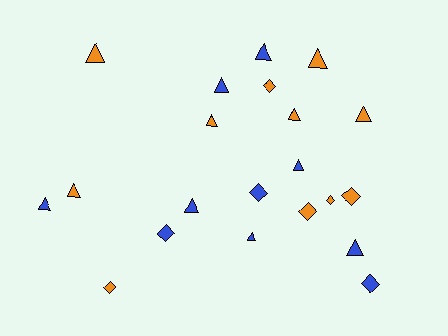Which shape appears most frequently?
Triangle, with 13 objects.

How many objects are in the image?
There are 21 objects.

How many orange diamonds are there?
There are 5 orange diamonds.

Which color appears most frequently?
Orange, with 11 objects.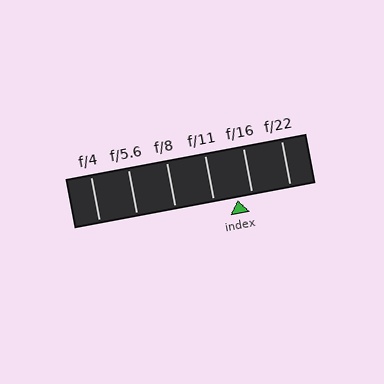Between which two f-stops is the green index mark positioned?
The index mark is between f/11 and f/16.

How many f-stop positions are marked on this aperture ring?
There are 6 f-stop positions marked.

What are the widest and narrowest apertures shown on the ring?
The widest aperture shown is f/4 and the narrowest is f/22.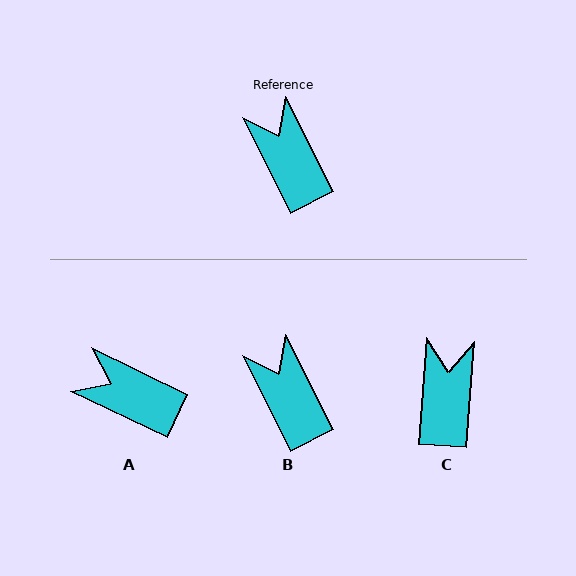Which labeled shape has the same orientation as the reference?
B.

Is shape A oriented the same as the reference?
No, it is off by about 38 degrees.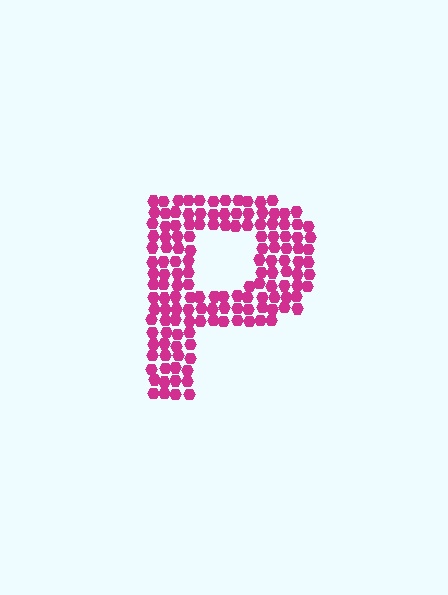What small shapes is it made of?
It is made of small hexagons.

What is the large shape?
The large shape is the letter P.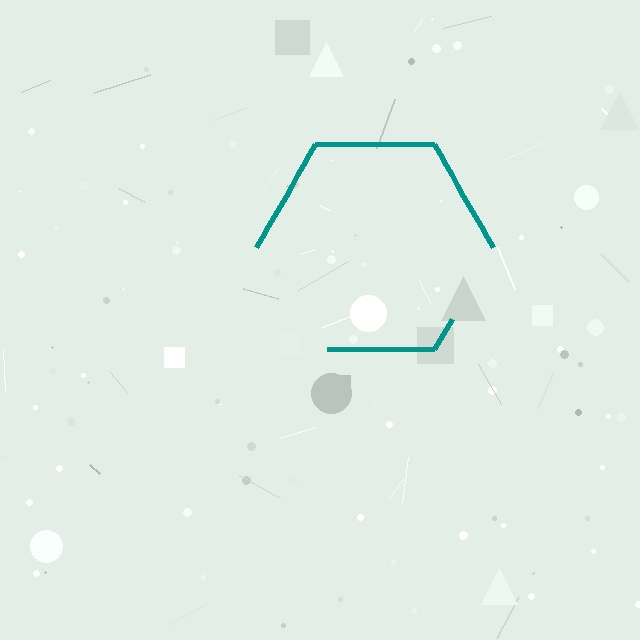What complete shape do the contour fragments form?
The contour fragments form a hexagon.